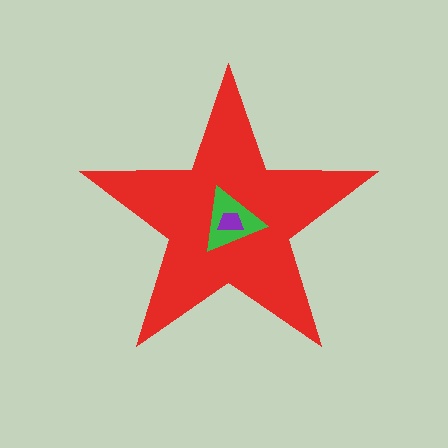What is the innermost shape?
The purple trapezoid.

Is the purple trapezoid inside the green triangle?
Yes.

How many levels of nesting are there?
3.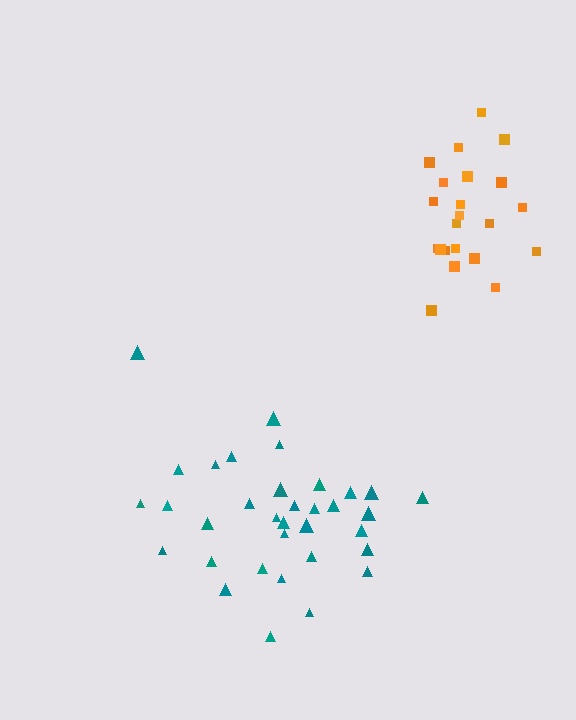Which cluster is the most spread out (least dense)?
Orange.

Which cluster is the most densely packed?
Teal.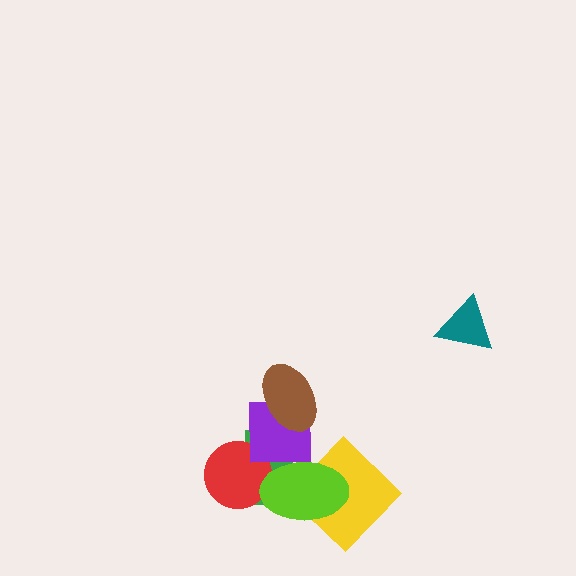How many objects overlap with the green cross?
3 objects overlap with the green cross.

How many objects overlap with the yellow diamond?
1 object overlaps with the yellow diamond.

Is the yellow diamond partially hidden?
Yes, it is partially covered by another shape.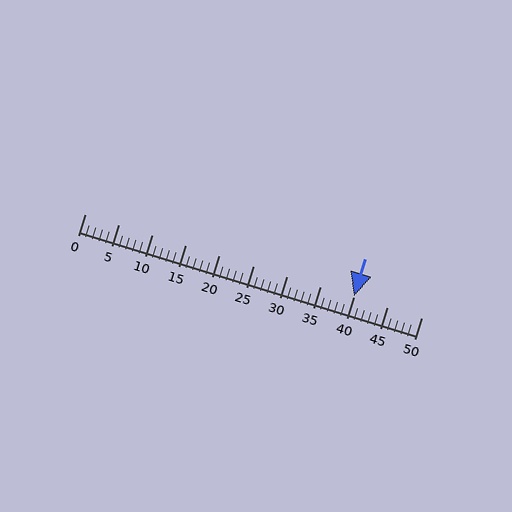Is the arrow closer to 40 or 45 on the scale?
The arrow is closer to 40.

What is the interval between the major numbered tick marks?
The major tick marks are spaced 5 units apart.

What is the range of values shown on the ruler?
The ruler shows values from 0 to 50.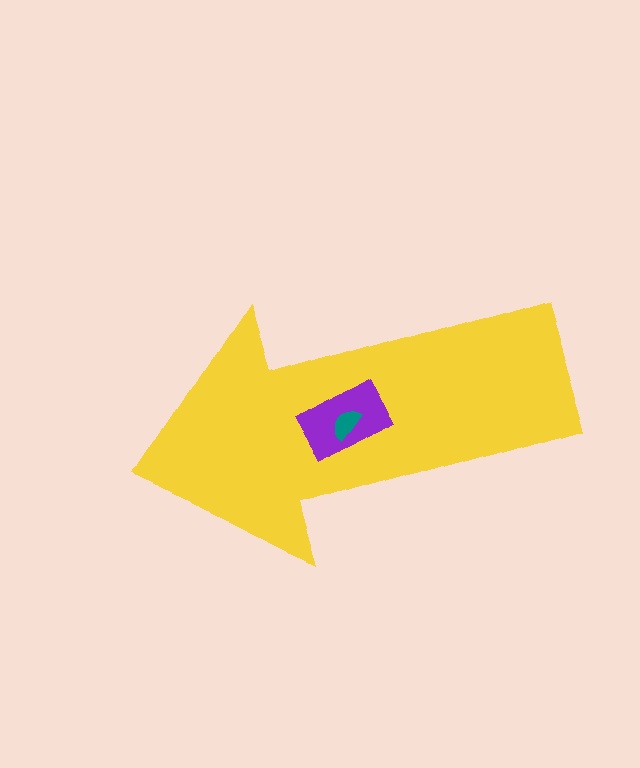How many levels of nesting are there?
3.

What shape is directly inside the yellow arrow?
The purple rectangle.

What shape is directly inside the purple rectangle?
The teal semicircle.